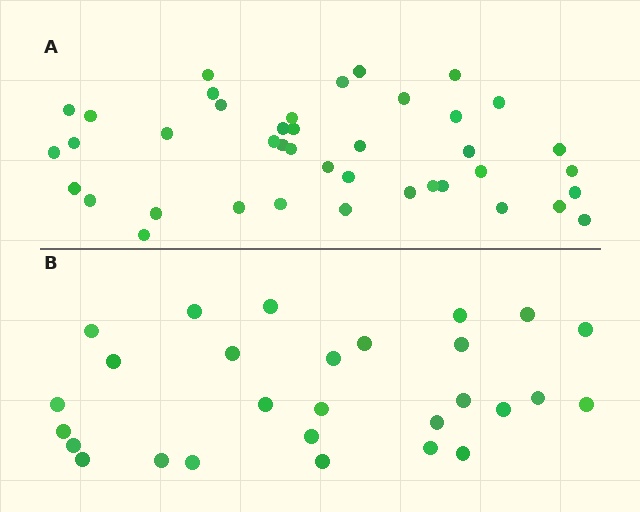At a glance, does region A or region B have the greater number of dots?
Region A (the top region) has more dots.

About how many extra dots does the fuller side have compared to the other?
Region A has approximately 15 more dots than region B.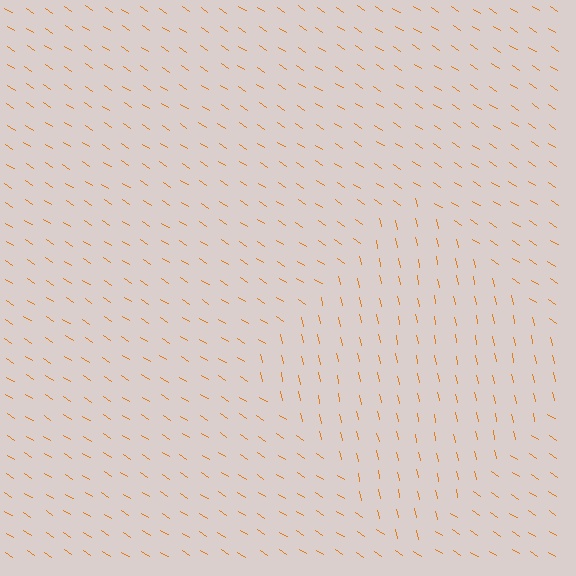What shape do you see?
I see a diamond.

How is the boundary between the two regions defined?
The boundary is defined purely by a change in line orientation (approximately 45 degrees difference). All lines are the same color and thickness.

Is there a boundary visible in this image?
Yes, there is a texture boundary formed by a change in line orientation.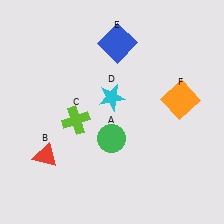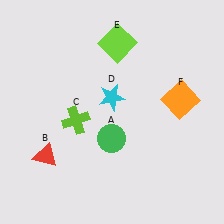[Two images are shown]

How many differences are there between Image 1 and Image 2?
There is 1 difference between the two images.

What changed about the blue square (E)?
In Image 1, E is blue. In Image 2, it changed to lime.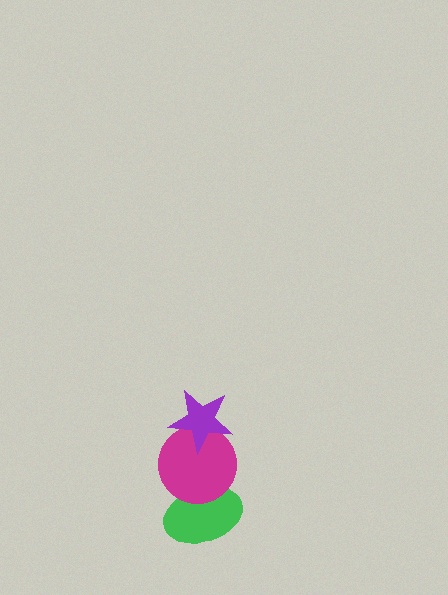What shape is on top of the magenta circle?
The purple star is on top of the magenta circle.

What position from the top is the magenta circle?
The magenta circle is 2nd from the top.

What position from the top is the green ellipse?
The green ellipse is 3rd from the top.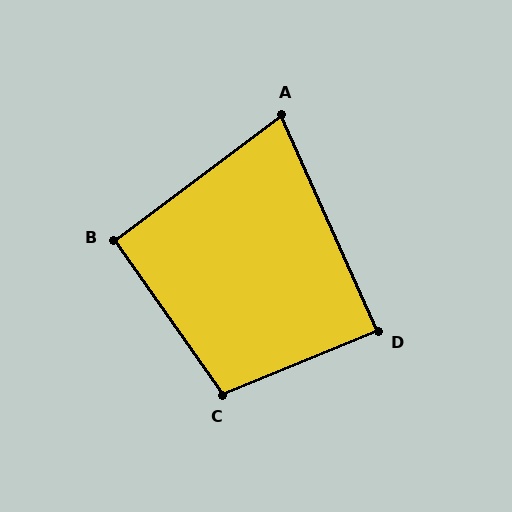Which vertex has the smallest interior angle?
A, at approximately 77 degrees.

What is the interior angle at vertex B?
Approximately 92 degrees (approximately right).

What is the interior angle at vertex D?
Approximately 88 degrees (approximately right).